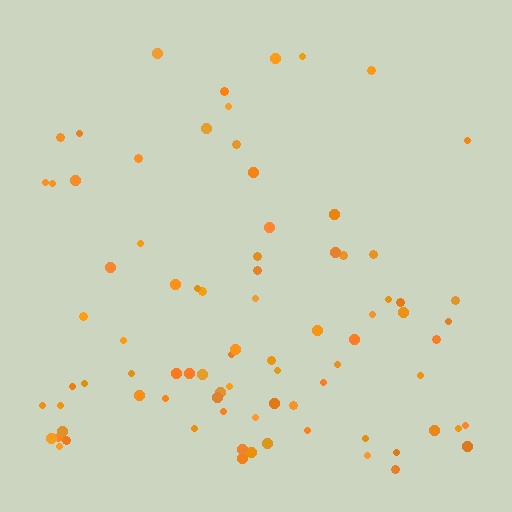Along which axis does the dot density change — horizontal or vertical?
Vertical.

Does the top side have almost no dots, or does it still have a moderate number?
Still a moderate number, just noticeably fewer than the bottom.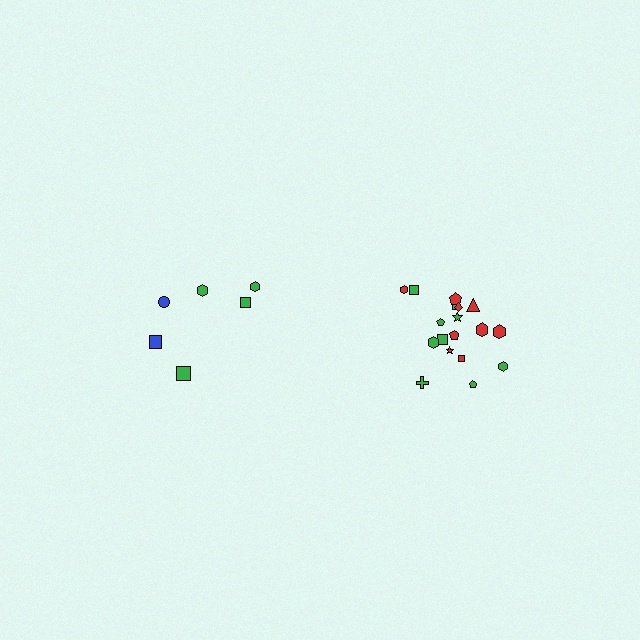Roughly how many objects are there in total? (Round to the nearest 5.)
Roughly 25 objects in total.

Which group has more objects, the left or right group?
The right group.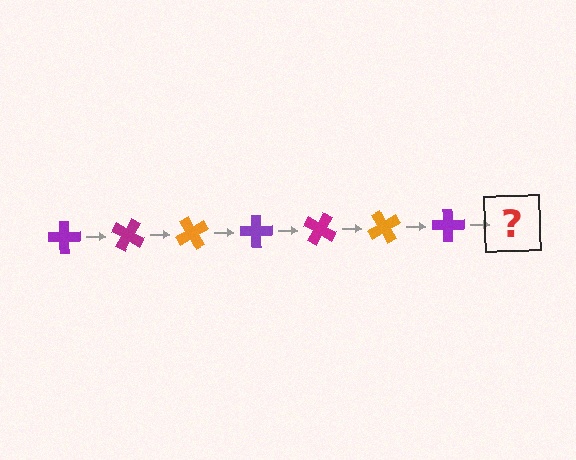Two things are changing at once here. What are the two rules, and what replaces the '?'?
The two rules are that it rotates 30 degrees each step and the color cycles through purple, magenta, and orange. The '?' should be a magenta cross, rotated 210 degrees from the start.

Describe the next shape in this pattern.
It should be a magenta cross, rotated 210 degrees from the start.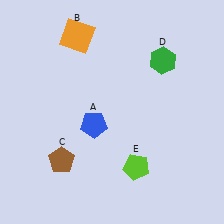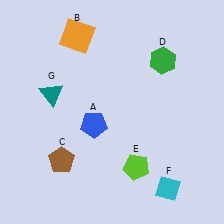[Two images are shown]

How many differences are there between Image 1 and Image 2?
There are 2 differences between the two images.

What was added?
A cyan diamond (F), a teal triangle (G) were added in Image 2.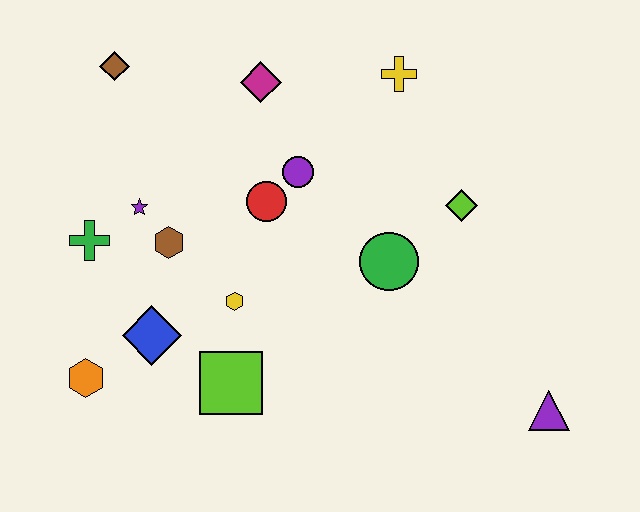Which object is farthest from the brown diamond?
The purple triangle is farthest from the brown diamond.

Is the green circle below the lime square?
No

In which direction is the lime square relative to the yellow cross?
The lime square is below the yellow cross.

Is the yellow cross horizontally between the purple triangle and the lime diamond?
No